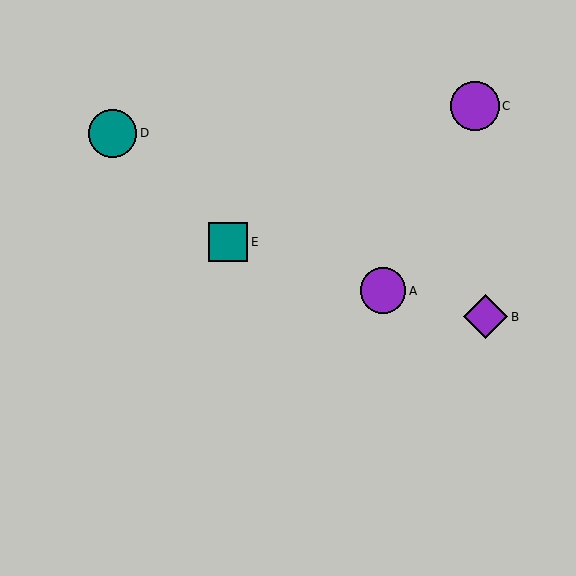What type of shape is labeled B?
Shape B is a purple diamond.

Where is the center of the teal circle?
The center of the teal circle is at (113, 133).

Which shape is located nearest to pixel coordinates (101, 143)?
The teal circle (labeled D) at (113, 133) is nearest to that location.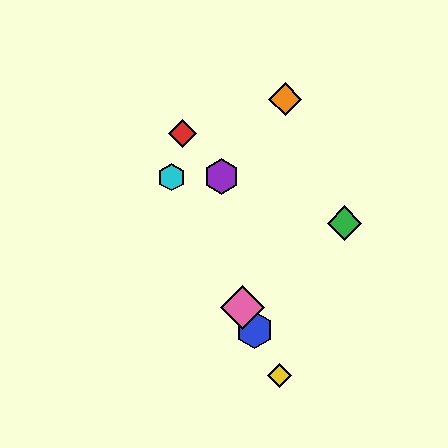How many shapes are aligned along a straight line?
4 shapes (the blue hexagon, the yellow diamond, the cyan hexagon, the pink diamond) are aligned along a straight line.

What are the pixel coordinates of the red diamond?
The red diamond is at (183, 134).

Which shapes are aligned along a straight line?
The blue hexagon, the yellow diamond, the cyan hexagon, the pink diamond are aligned along a straight line.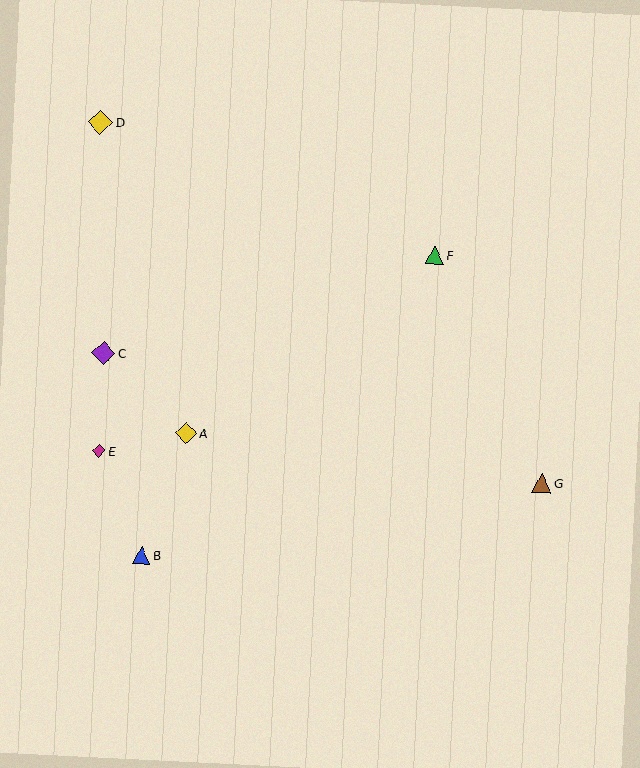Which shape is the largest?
The yellow diamond (labeled D) is the largest.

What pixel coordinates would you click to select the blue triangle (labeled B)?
Click at (141, 556) to select the blue triangle B.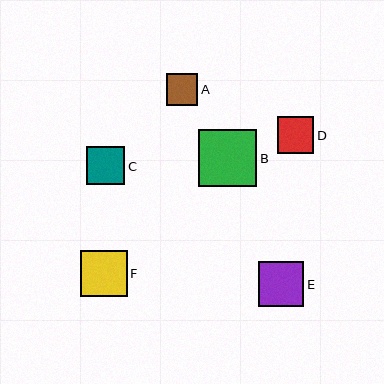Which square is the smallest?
Square A is the smallest with a size of approximately 32 pixels.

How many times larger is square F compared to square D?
Square F is approximately 1.3 times the size of square D.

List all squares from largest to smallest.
From largest to smallest: B, F, E, C, D, A.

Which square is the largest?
Square B is the largest with a size of approximately 58 pixels.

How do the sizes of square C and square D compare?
Square C and square D are approximately the same size.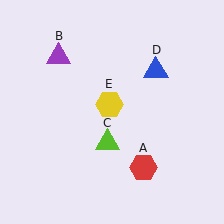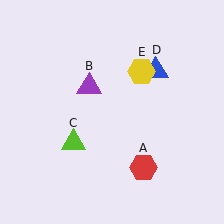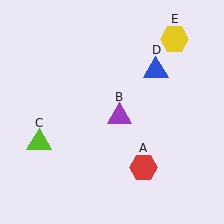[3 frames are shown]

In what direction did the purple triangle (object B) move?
The purple triangle (object B) moved down and to the right.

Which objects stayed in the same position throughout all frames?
Red hexagon (object A) and blue triangle (object D) remained stationary.